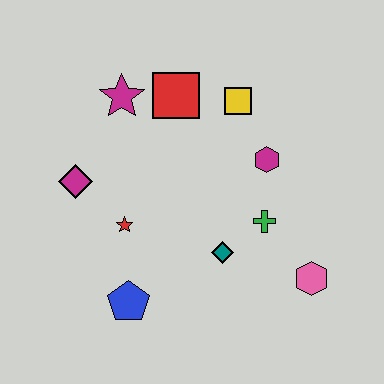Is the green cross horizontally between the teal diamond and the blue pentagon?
No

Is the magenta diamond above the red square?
No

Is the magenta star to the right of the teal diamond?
No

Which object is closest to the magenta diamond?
The red star is closest to the magenta diamond.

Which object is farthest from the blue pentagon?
The yellow square is farthest from the blue pentagon.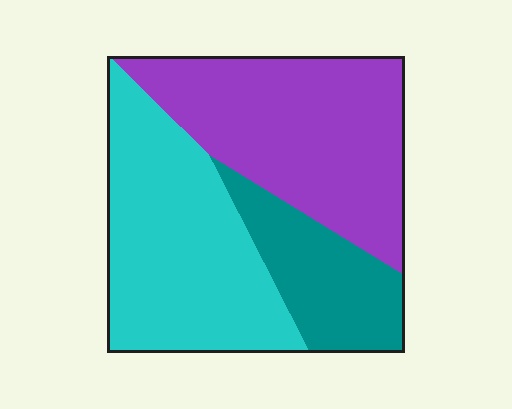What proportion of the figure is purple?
Purple covers around 40% of the figure.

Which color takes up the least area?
Teal, at roughly 20%.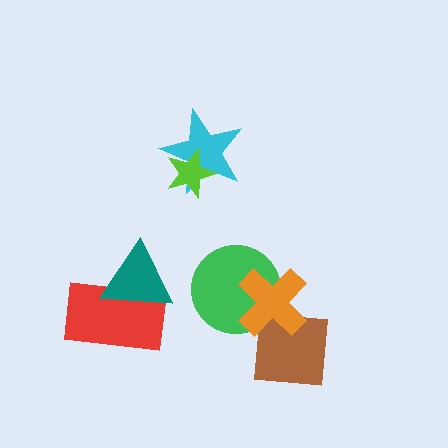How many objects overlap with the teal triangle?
1 object overlaps with the teal triangle.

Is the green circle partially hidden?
Yes, it is partially covered by another shape.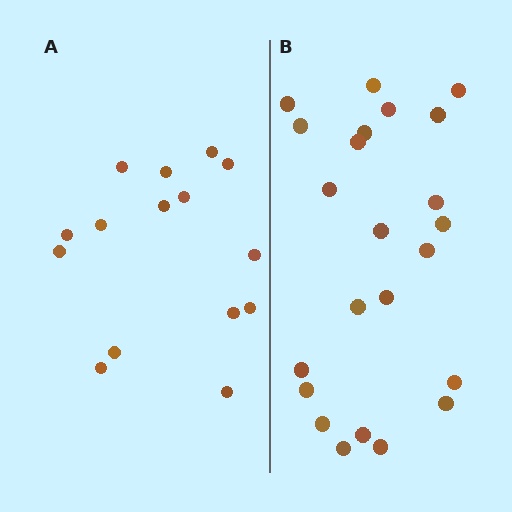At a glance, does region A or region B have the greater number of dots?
Region B (the right region) has more dots.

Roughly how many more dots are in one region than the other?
Region B has roughly 8 or so more dots than region A.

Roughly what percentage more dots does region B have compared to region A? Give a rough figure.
About 55% more.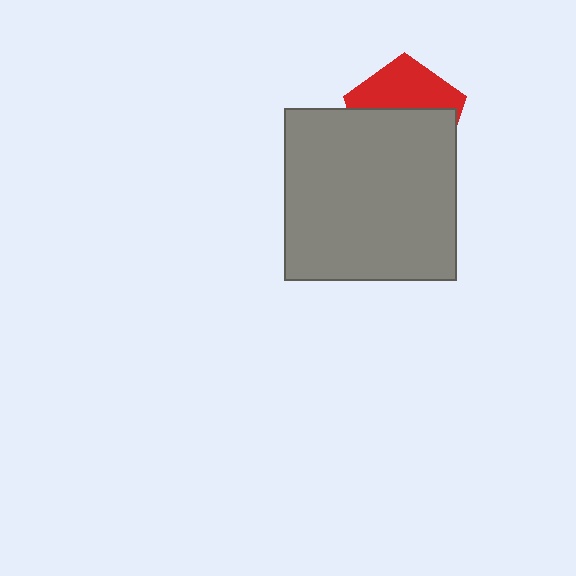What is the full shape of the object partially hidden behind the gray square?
The partially hidden object is a red pentagon.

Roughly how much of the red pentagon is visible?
A small part of it is visible (roughly 41%).